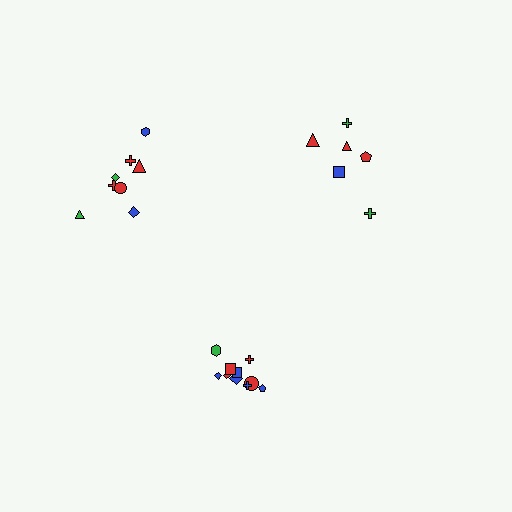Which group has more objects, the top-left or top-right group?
The top-left group.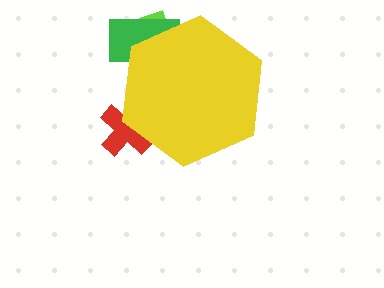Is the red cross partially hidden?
Yes, the red cross is partially hidden behind the yellow hexagon.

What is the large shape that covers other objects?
A yellow hexagon.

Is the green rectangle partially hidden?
Yes, the green rectangle is partially hidden behind the yellow hexagon.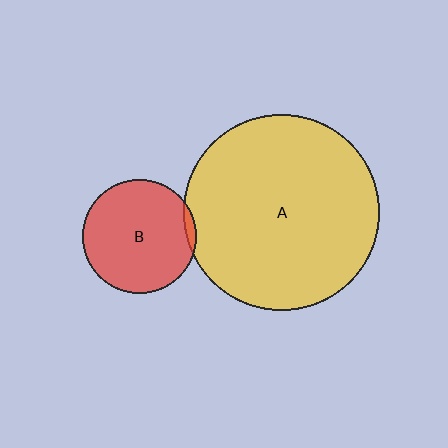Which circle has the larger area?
Circle A (yellow).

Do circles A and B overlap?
Yes.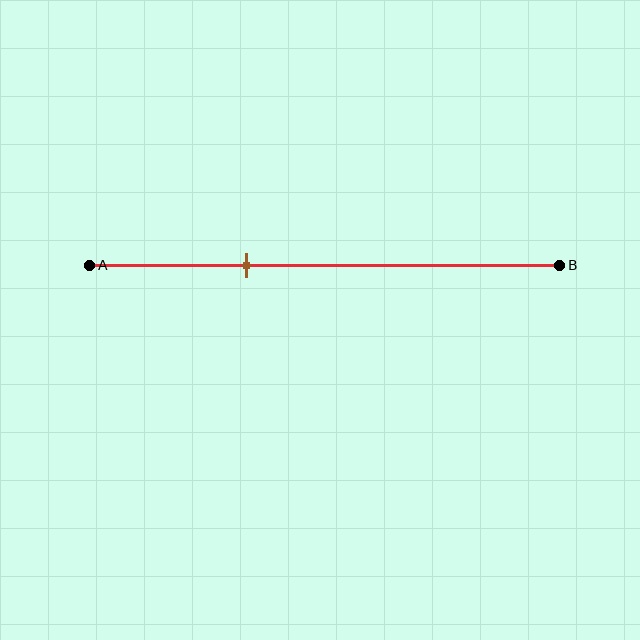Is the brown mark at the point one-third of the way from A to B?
Yes, the mark is approximately at the one-third point.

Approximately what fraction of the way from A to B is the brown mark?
The brown mark is approximately 35% of the way from A to B.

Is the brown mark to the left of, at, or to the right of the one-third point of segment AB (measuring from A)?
The brown mark is approximately at the one-third point of segment AB.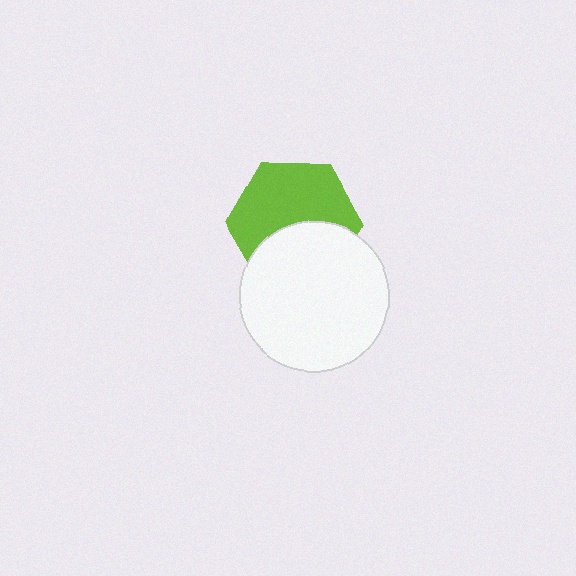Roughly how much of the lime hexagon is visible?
About half of it is visible (roughly 59%).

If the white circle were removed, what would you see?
You would see the complete lime hexagon.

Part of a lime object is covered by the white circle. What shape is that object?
It is a hexagon.